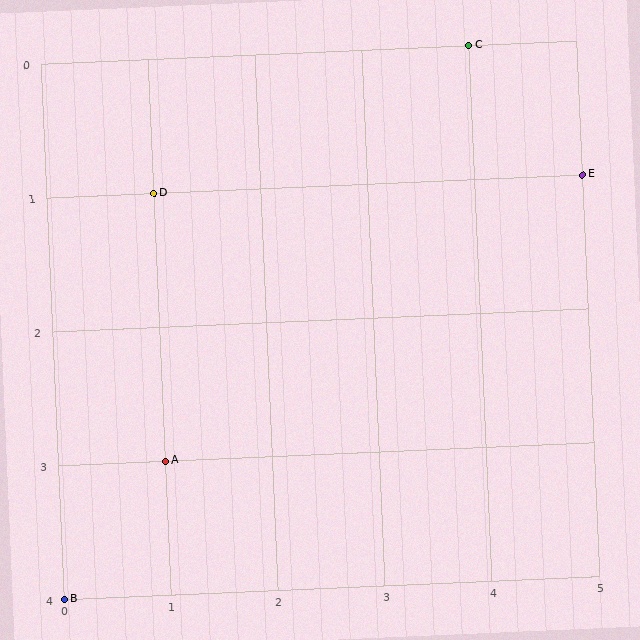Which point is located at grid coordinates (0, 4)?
Point B is at (0, 4).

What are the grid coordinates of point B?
Point B is at grid coordinates (0, 4).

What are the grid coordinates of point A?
Point A is at grid coordinates (1, 3).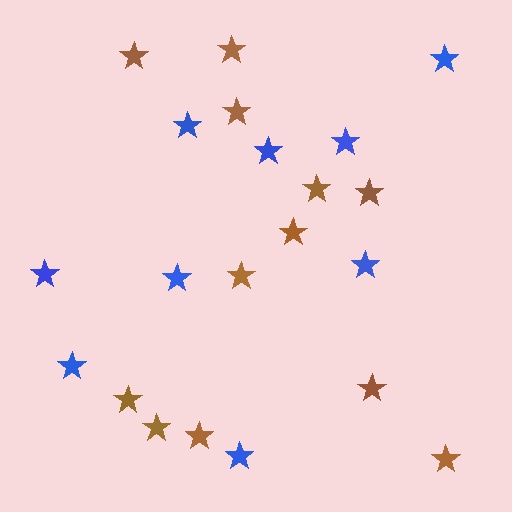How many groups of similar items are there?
There are 2 groups: one group of brown stars (12) and one group of blue stars (9).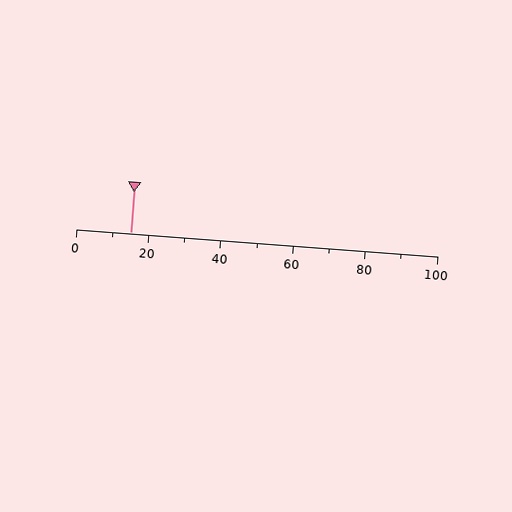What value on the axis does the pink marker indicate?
The marker indicates approximately 15.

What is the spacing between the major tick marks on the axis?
The major ticks are spaced 20 apart.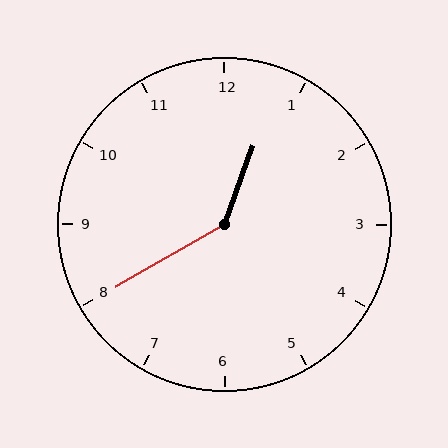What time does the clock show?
12:40.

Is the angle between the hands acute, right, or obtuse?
It is obtuse.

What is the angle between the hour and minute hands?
Approximately 140 degrees.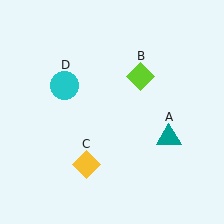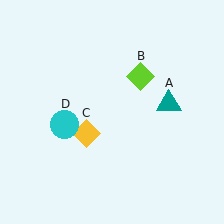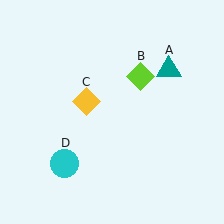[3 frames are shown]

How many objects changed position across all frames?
3 objects changed position: teal triangle (object A), yellow diamond (object C), cyan circle (object D).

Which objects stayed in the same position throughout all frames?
Lime diamond (object B) remained stationary.